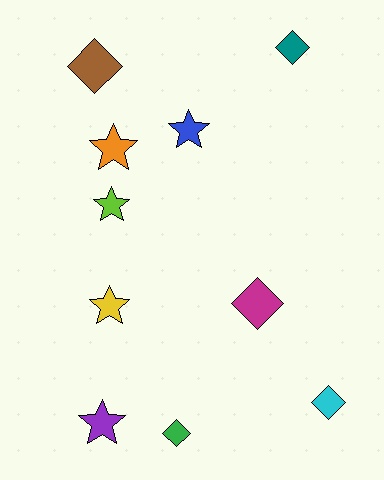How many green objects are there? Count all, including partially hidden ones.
There is 1 green object.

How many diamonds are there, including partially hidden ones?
There are 5 diamonds.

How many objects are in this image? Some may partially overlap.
There are 10 objects.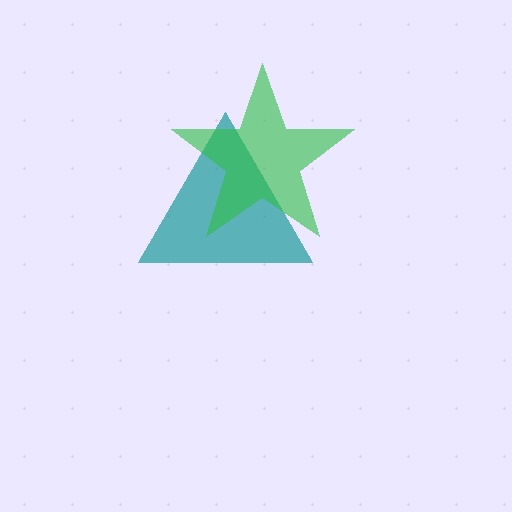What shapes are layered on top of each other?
The layered shapes are: a teal triangle, a green star.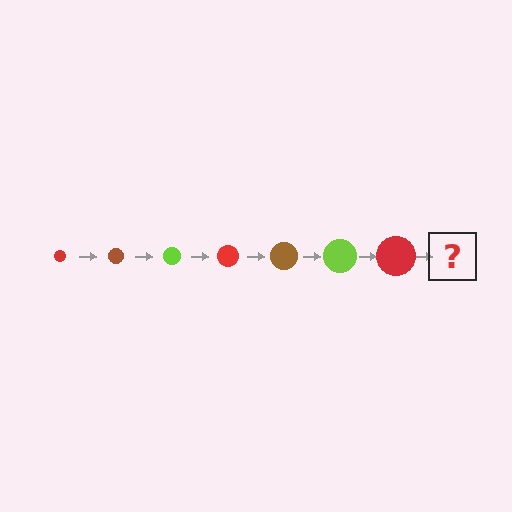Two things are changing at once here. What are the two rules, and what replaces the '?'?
The two rules are that the circle grows larger each step and the color cycles through red, brown, and lime. The '?' should be a brown circle, larger than the previous one.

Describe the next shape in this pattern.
It should be a brown circle, larger than the previous one.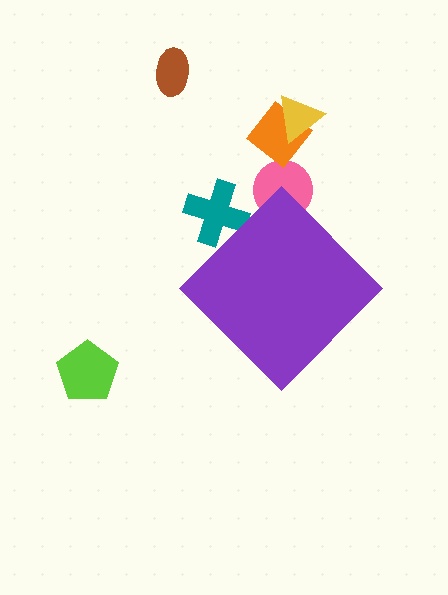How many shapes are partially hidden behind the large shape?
2 shapes are partially hidden.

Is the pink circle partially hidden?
Yes, the pink circle is partially hidden behind the purple diamond.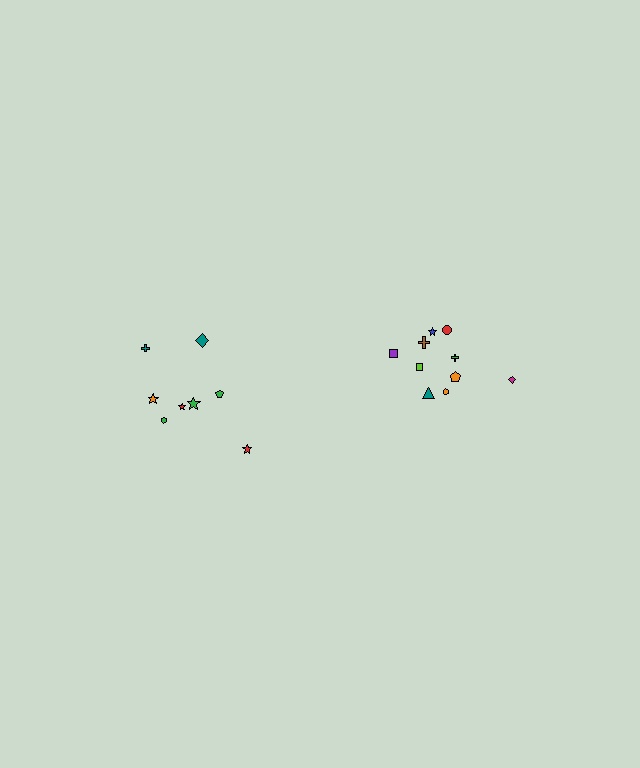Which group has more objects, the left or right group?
The right group.